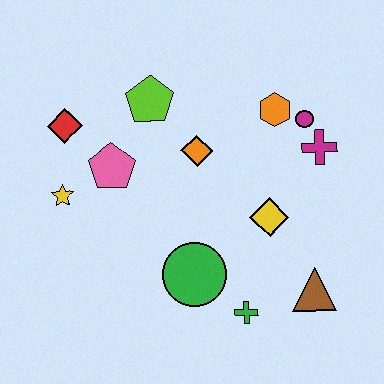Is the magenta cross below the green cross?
No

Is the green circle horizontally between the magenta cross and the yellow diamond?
No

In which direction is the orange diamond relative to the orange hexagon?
The orange diamond is to the left of the orange hexagon.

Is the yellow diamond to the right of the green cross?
Yes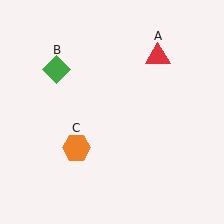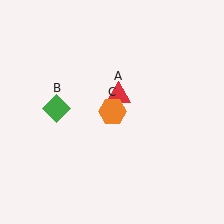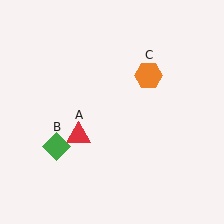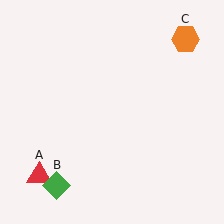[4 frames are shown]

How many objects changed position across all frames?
3 objects changed position: red triangle (object A), green diamond (object B), orange hexagon (object C).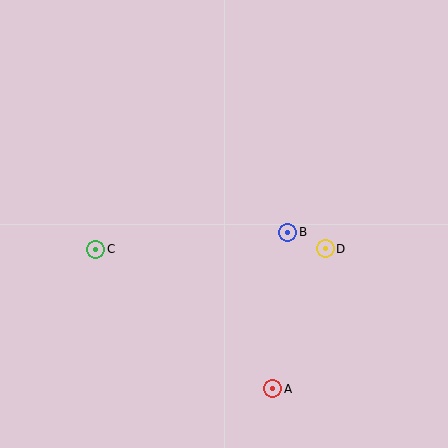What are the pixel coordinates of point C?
Point C is at (96, 249).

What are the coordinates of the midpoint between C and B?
The midpoint between C and B is at (192, 241).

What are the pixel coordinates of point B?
Point B is at (288, 232).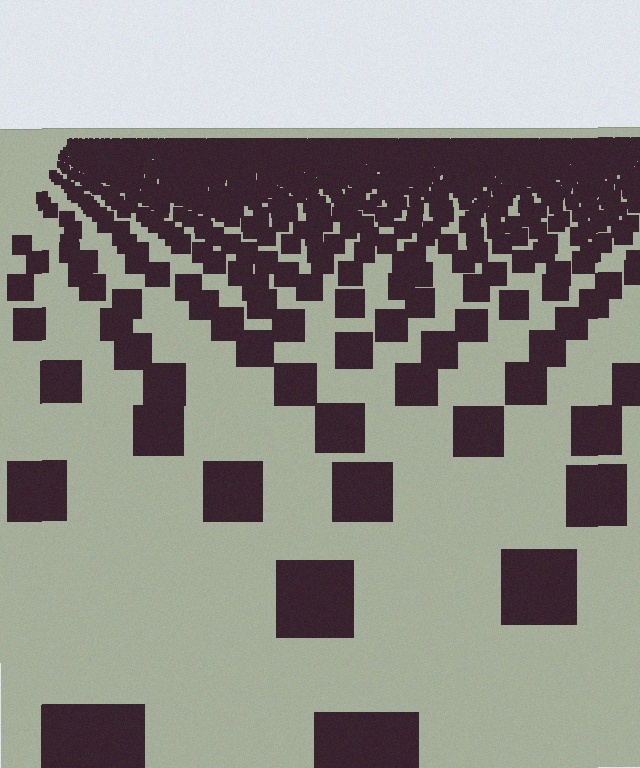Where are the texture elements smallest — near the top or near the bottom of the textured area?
Near the top.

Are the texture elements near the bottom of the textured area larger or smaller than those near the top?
Larger. Near the bottom, elements are closer to the viewer and appear at a bigger on-screen size.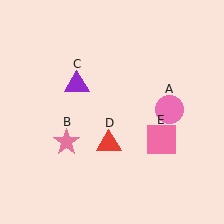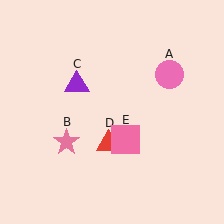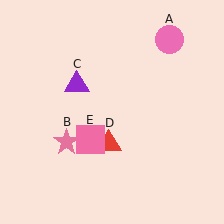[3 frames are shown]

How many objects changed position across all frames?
2 objects changed position: pink circle (object A), pink square (object E).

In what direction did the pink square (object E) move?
The pink square (object E) moved left.